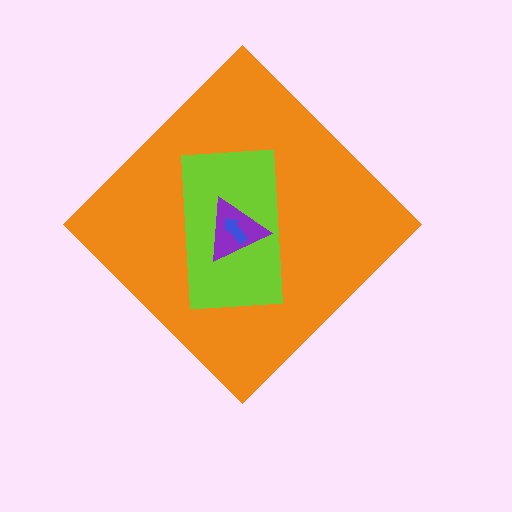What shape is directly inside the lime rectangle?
The purple triangle.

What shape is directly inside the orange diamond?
The lime rectangle.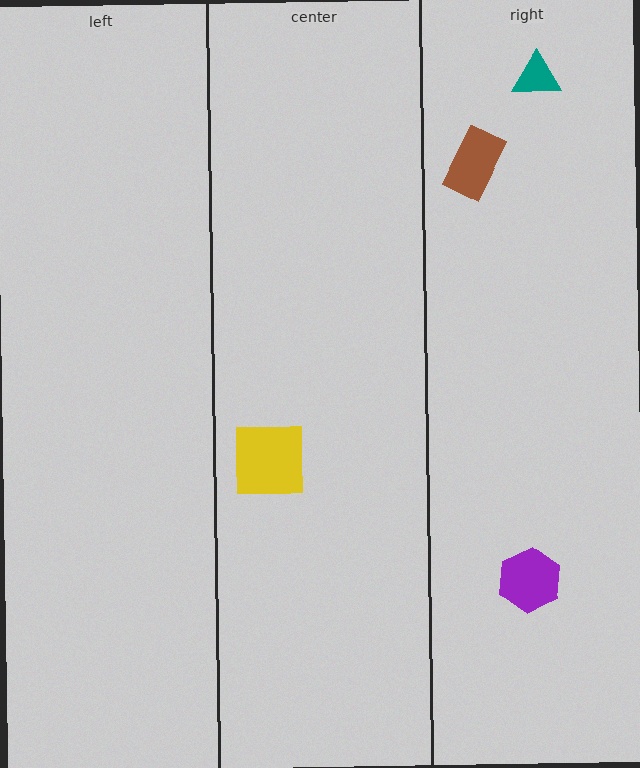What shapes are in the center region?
The yellow square.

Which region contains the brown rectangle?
The right region.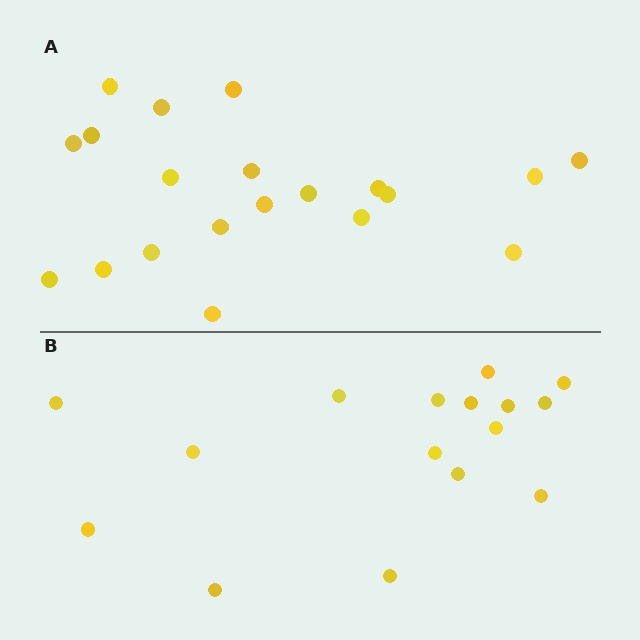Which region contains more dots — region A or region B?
Region A (the top region) has more dots.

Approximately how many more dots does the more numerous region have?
Region A has about 4 more dots than region B.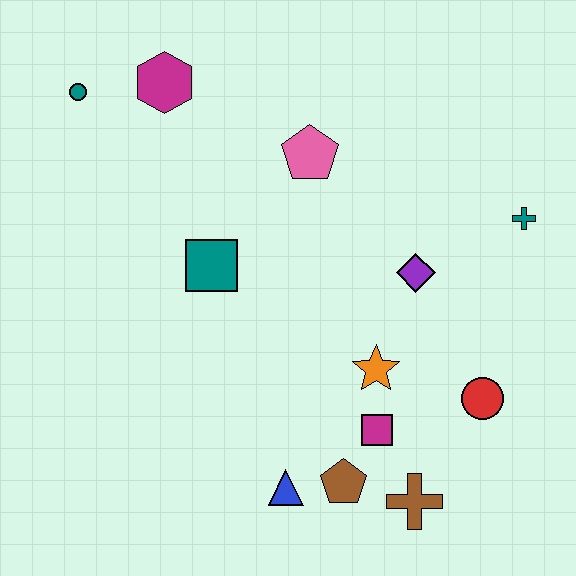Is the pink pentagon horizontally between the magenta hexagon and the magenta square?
Yes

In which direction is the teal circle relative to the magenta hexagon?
The teal circle is to the left of the magenta hexagon.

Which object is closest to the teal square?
The pink pentagon is closest to the teal square.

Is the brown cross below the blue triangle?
Yes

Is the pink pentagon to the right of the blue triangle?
Yes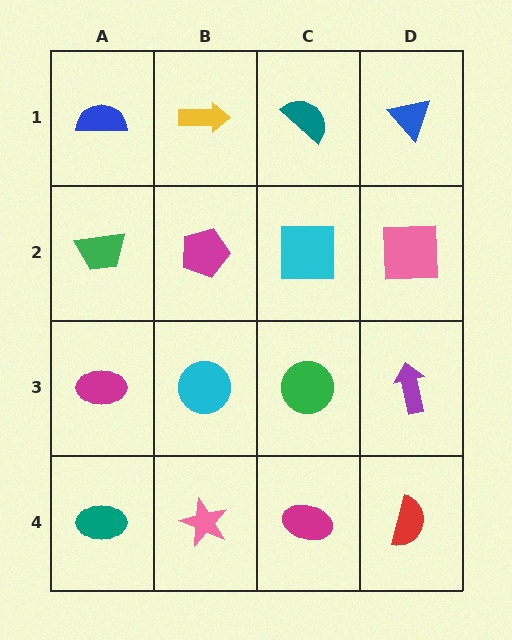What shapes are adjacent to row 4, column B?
A cyan circle (row 3, column B), a teal ellipse (row 4, column A), a magenta ellipse (row 4, column C).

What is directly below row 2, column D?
A purple arrow.